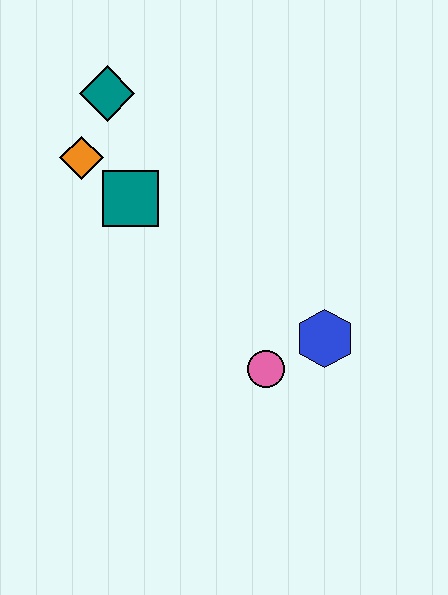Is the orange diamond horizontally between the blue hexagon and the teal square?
No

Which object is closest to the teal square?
The orange diamond is closest to the teal square.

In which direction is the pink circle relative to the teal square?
The pink circle is below the teal square.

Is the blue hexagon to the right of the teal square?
Yes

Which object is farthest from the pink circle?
The teal diamond is farthest from the pink circle.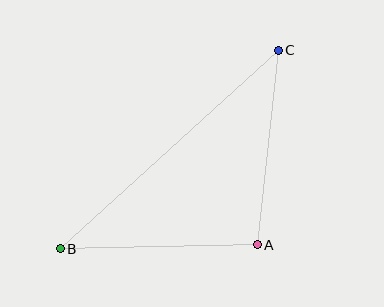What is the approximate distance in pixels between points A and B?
The distance between A and B is approximately 197 pixels.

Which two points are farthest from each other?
Points B and C are farthest from each other.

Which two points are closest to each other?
Points A and C are closest to each other.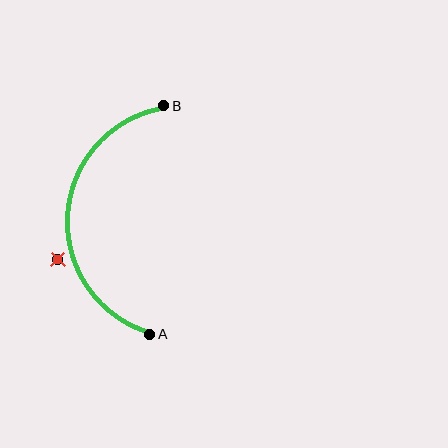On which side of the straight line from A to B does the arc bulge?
The arc bulges to the left of the straight line connecting A and B.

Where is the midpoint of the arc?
The arc midpoint is the point on the curve farthest from the straight line joining A and B. It sits to the left of that line.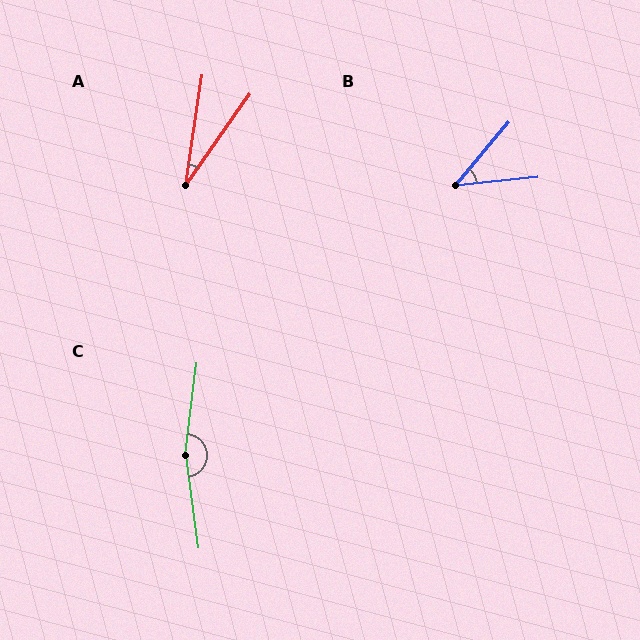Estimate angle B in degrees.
Approximately 44 degrees.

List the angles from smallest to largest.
A (27°), B (44°), C (165°).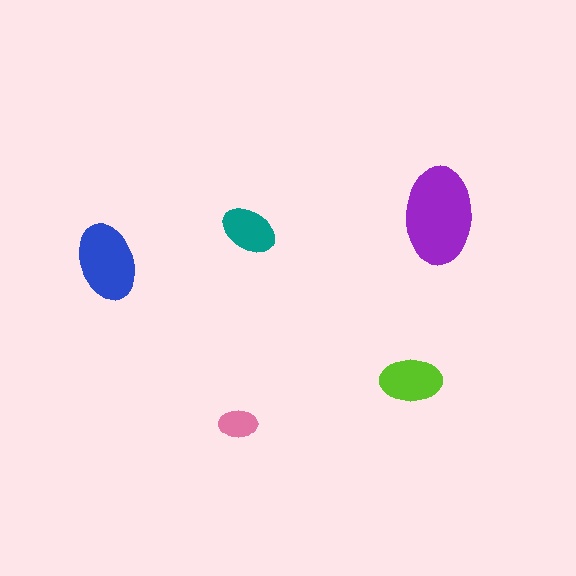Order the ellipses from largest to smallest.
the purple one, the blue one, the lime one, the teal one, the pink one.